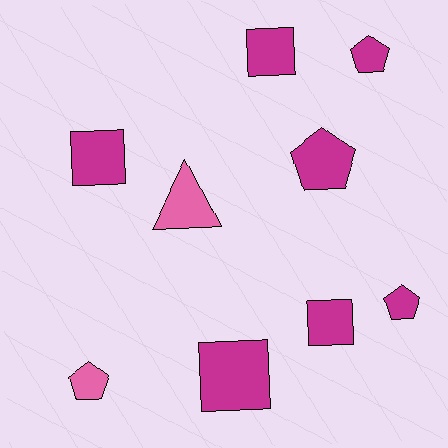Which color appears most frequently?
Magenta, with 7 objects.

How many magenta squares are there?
There are 4 magenta squares.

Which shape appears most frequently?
Pentagon, with 4 objects.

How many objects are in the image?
There are 9 objects.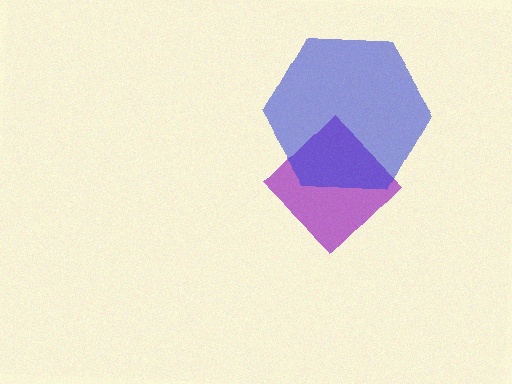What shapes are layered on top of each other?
The layered shapes are: a purple diamond, a blue hexagon.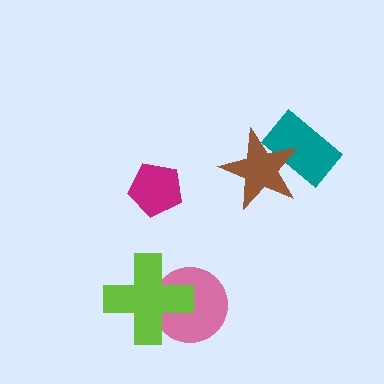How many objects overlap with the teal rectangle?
1 object overlaps with the teal rectangle.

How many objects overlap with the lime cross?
1 object overlaps with the lime cross.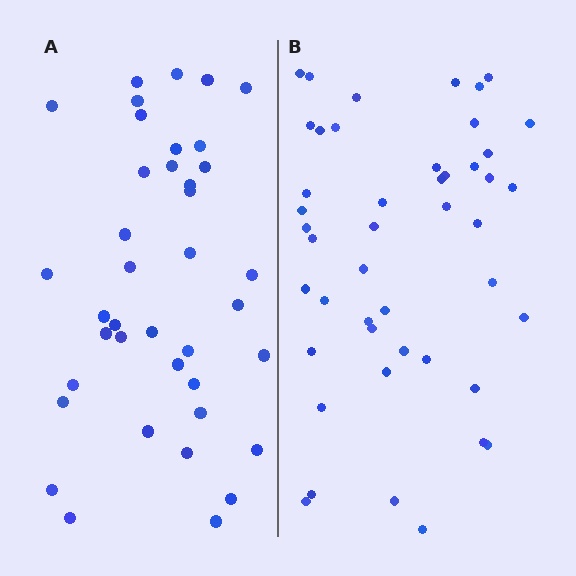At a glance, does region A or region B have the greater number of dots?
Region B (the right region) has more dots.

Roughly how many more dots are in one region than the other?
Region B has roughly 8 or so more dots than region A.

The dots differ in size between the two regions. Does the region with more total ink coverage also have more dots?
No. Region A has more total ink coverage because its dots are larger, but region B actually contains more individual dots. Total area can be misleading — the number of items is what matters here.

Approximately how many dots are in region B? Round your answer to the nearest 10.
About 50 dots. (The exact count is 46, which rounds to 50.)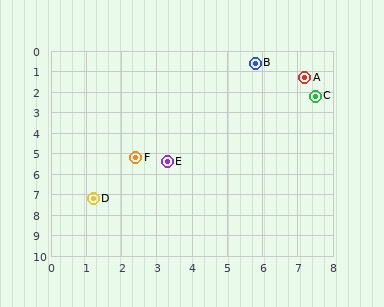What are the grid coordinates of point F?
Point F is at approximately (2.4, 5.2).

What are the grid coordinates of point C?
Point C is at approximately (7.5, 2.2).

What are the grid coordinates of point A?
Point A is at approximately (7.2, 1.3).